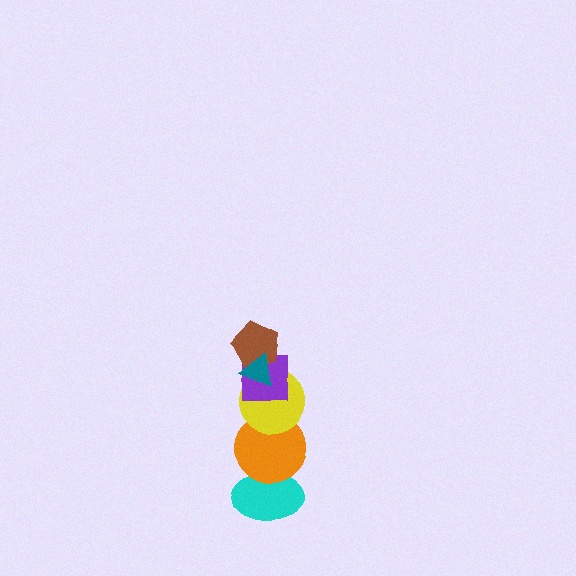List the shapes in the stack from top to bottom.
From top to bottom: the teal triangle, the brown pentagon, the purple square, the yellow circle, the orange circle, the cyan ellipse.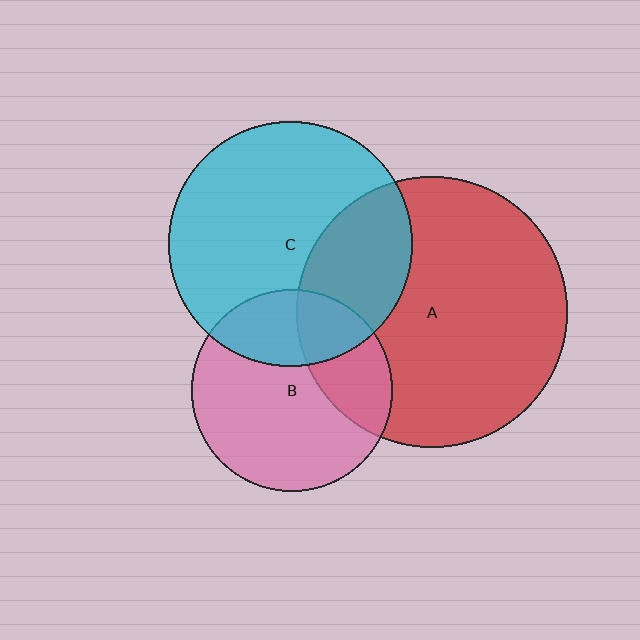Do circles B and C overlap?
Yes.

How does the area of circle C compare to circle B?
Approximately 1.5 times.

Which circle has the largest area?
Circle A (red).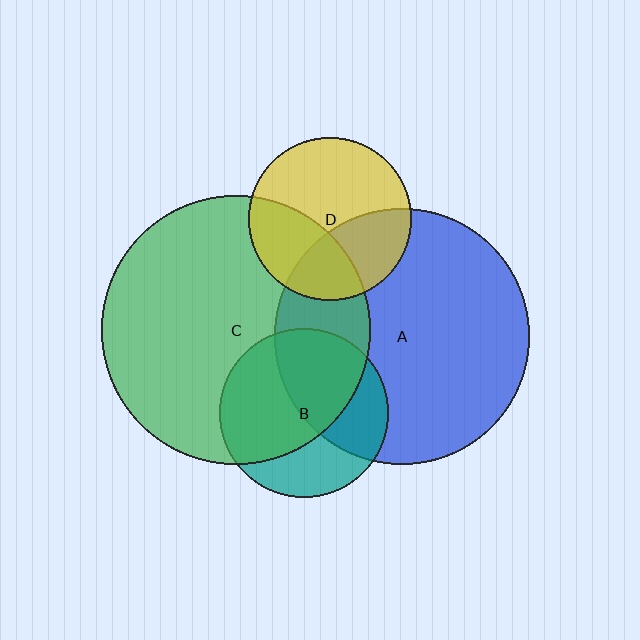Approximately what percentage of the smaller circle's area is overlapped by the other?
Approximately 65%.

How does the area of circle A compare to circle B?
Approximately 2.3 times.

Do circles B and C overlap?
Yes.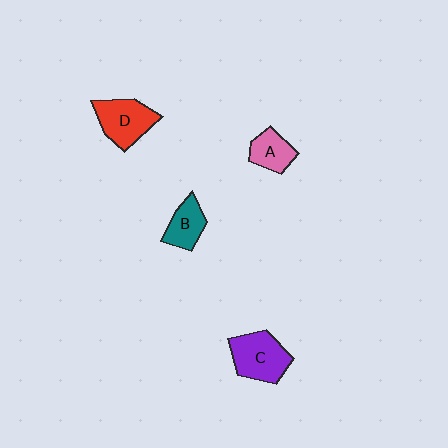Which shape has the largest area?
Shape C (purple).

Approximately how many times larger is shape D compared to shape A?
Approximately 1.5 times.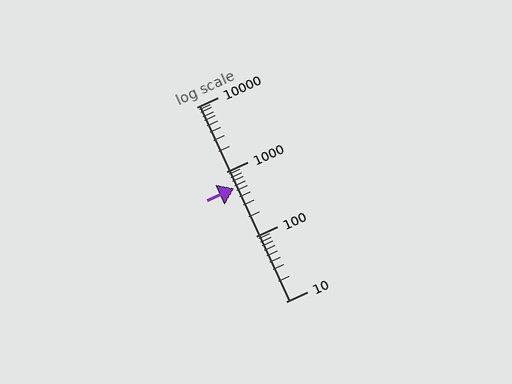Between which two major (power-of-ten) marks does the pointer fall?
The pointer is between 100 and 1000.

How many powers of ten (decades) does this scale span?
The scale spans 3 decades, from 10 to 10000.